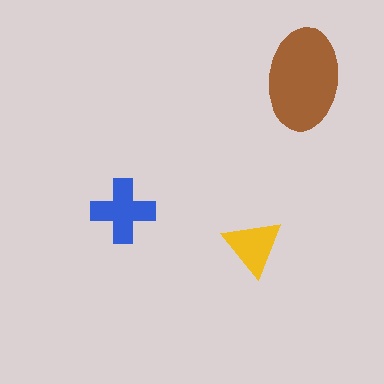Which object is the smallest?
The yellow triangle.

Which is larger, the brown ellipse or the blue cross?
The brown ellipse.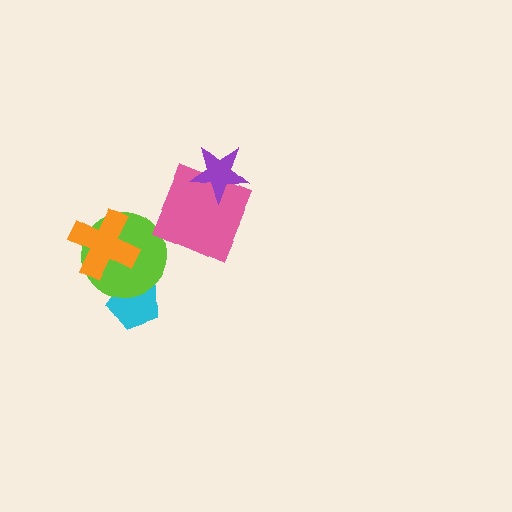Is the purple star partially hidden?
No, no other shape covers it.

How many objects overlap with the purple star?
1 object overlaps with the purple star.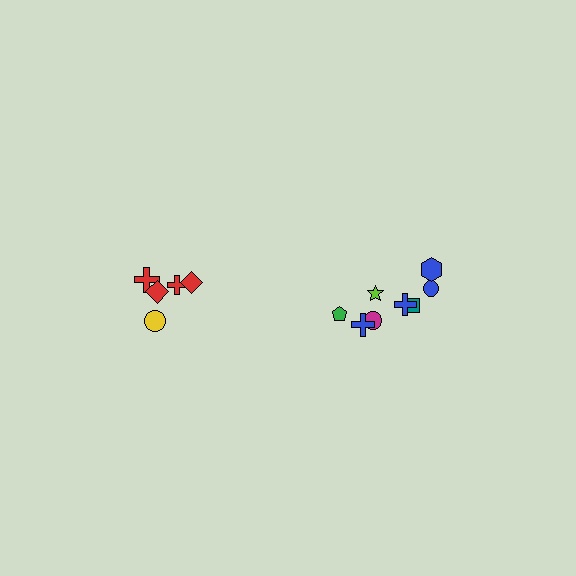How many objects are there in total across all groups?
There are 13 objects.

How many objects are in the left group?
There are 5 objects.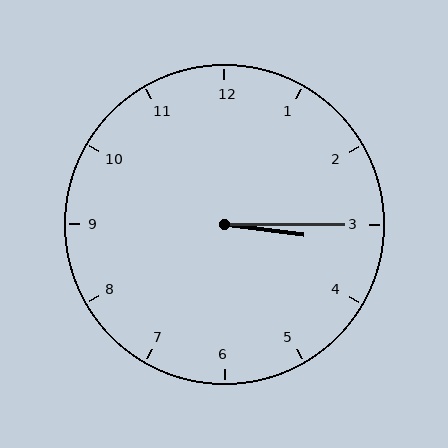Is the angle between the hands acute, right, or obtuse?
It is acute.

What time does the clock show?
3:15.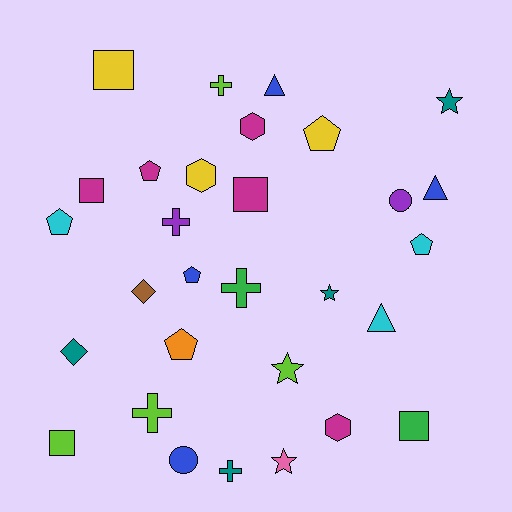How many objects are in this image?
There are 30 objects.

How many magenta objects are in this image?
There are 5 magenta objects.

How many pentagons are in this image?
There are 6 pentagons.